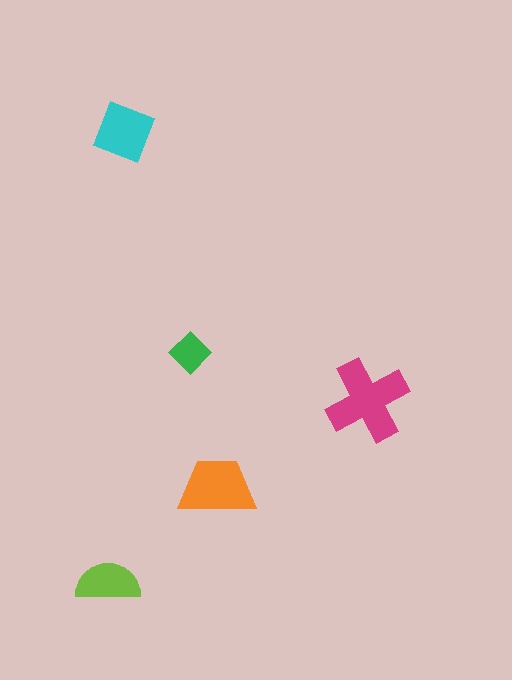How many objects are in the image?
There are 5 objects in the image.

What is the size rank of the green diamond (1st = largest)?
5th.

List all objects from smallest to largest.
The green diamond, the lime semicircle, the cyan square, the orange trapezoid, the magenta cross.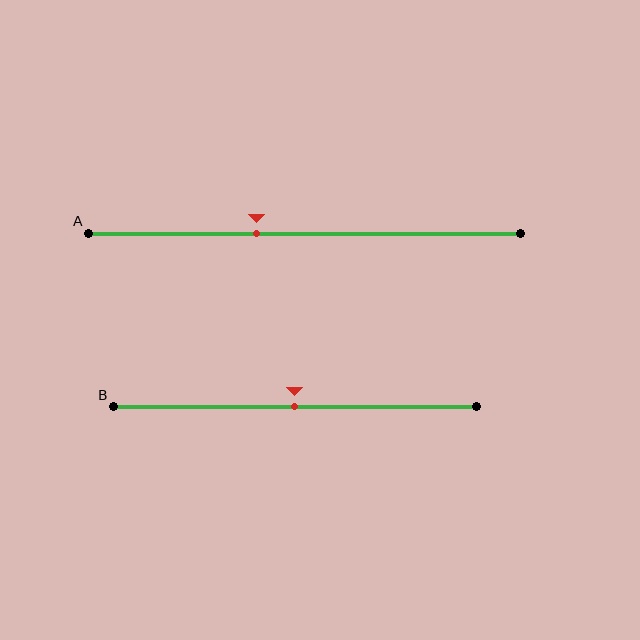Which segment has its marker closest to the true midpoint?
Segment B has its marker closest to the true midpoint.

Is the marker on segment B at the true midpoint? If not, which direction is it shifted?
Yes, the marker on segment B is at the true midpoint.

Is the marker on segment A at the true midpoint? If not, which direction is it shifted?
No, the marker on segment A is shifted to the left by about 11% of the segment length.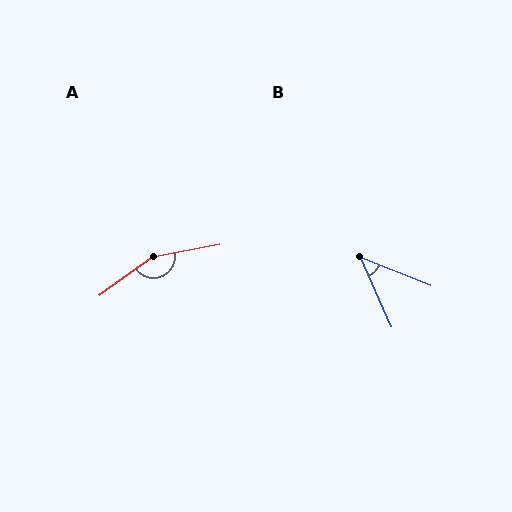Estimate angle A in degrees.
Approximately 154 degrees.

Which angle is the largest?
A, at approximately 154 degrees.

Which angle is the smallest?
B, at approximately 44 degrees.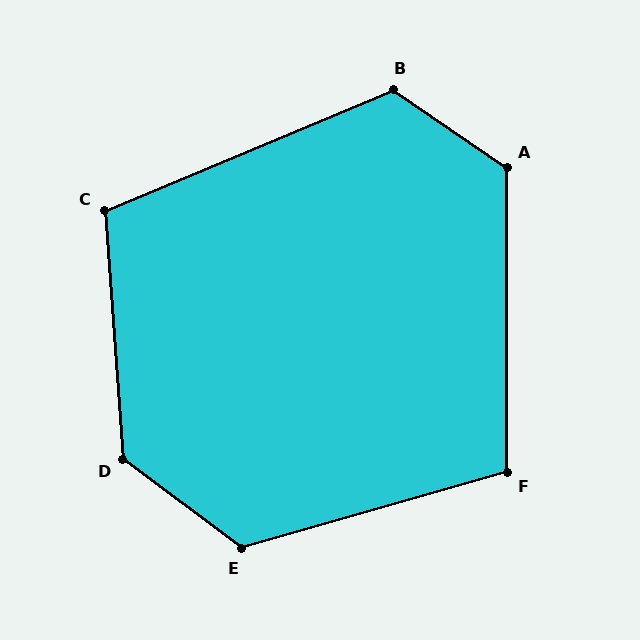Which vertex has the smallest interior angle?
F, at approximately 106 degrees.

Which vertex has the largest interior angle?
D, at approximately 131 degrees.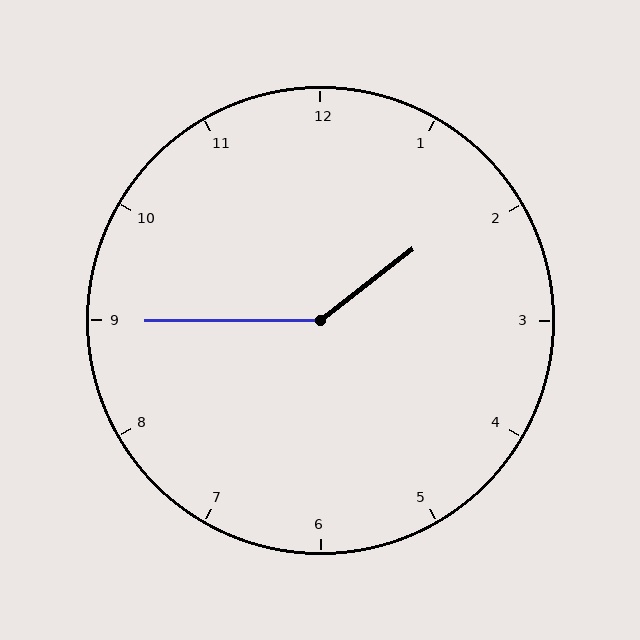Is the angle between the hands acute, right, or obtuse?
It is obtuse.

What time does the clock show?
1:45.